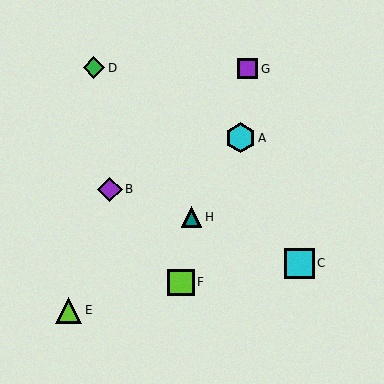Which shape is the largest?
The cyan hexagon (labeled A) is the largest.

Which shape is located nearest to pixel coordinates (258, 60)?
The purple square (labeled G) at (248, 69) is nearest to that location.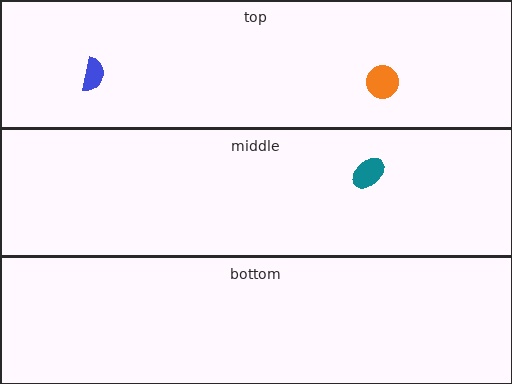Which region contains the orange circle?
The top region.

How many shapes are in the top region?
2.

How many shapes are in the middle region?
1.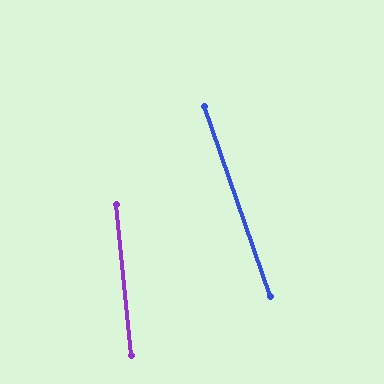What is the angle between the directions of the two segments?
Approximately 13 degrees.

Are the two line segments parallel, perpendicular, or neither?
Neither parallel nor perpendicular — they differ by about 13°.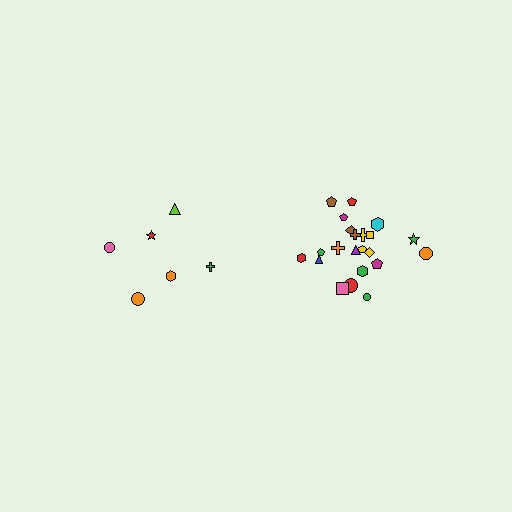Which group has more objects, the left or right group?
The right group.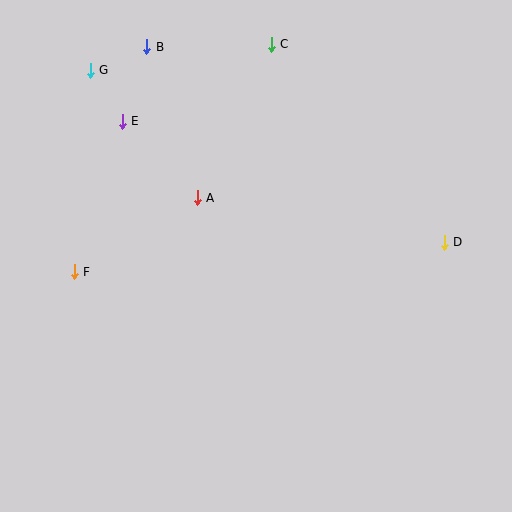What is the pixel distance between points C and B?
The distance between C and B is 125 pixels.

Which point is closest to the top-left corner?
Point G is closest to the top-left corner.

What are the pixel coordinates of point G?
Point G is at (90, 70).